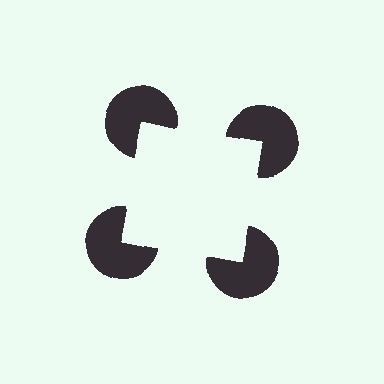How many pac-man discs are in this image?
There are 4 — one at each vertex of the illusory square.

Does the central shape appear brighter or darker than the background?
It typically appears slightly brighter than the background, even though no actual brightness change is drawn.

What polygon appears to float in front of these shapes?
An illusory square — its edges are inferred from the aligned wedge cuts in the pac-man discs, not physically drawn.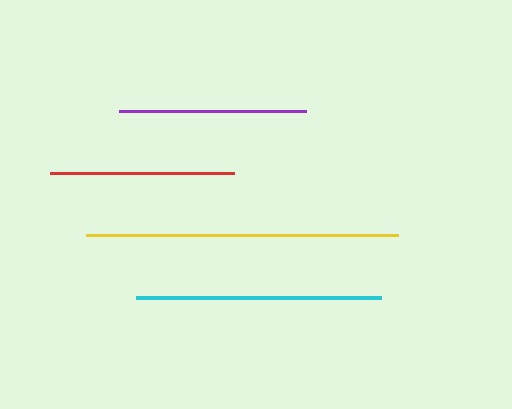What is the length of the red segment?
The red segment is approximately 184 pixels long.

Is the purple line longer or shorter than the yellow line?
The yellow line is longer than the purple line.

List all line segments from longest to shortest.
From longest to shortest: yellow, cyan, purple, red.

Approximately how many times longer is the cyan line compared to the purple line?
The cyan line is approximately 1.3 times the length of the purple line.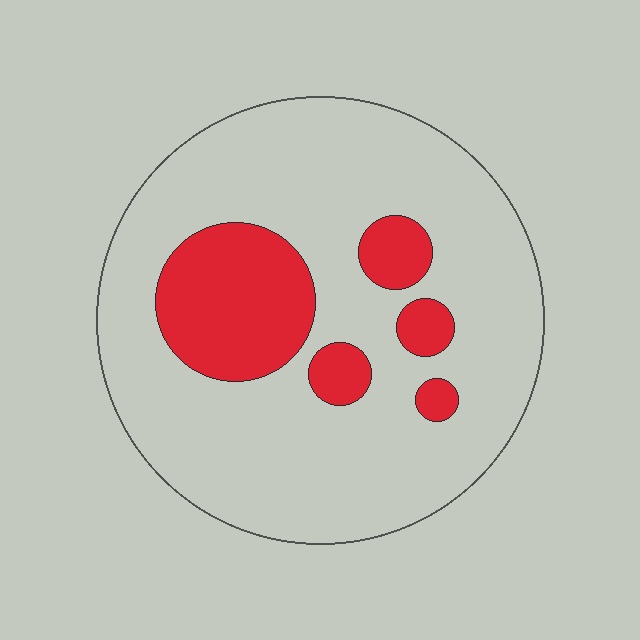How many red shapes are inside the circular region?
5.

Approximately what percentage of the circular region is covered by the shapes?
Approximately 20%.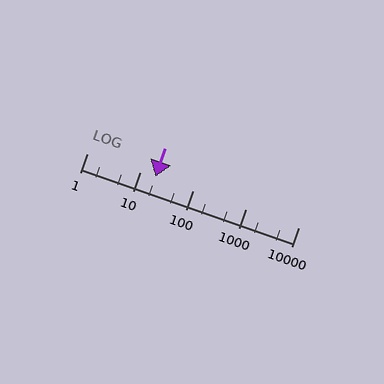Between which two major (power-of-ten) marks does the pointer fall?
The pointer is between 10 and 100.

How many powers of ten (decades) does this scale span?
The scale spans 4 decades, from 1 to 10000.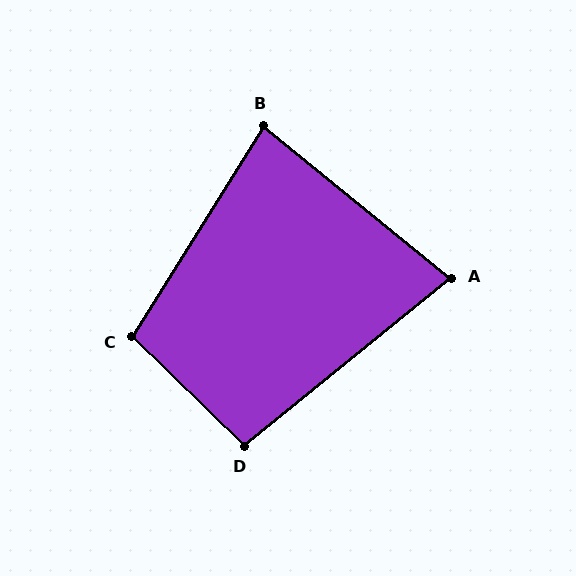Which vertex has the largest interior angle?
C, at approximately 102 degrees.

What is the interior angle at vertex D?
Approximately 97 degrees (obtuse).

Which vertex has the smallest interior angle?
A, at approximately 78 degrees.